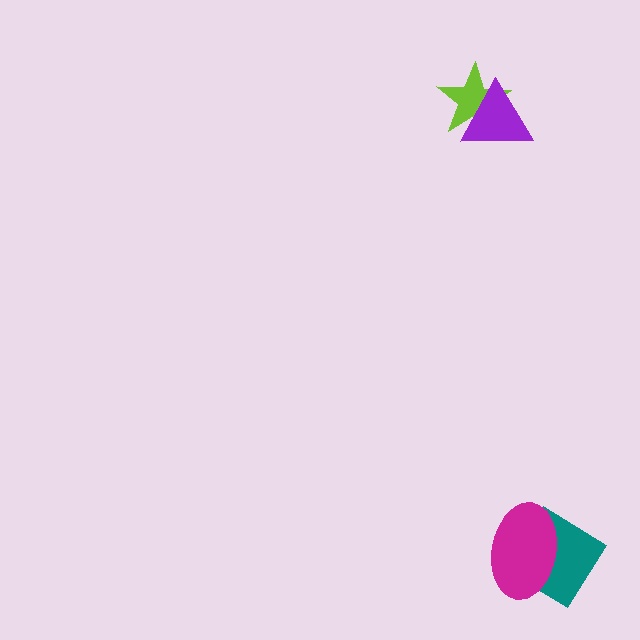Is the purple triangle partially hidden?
No, no other shape covers it.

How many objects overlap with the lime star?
1 object overlaps with the lime star.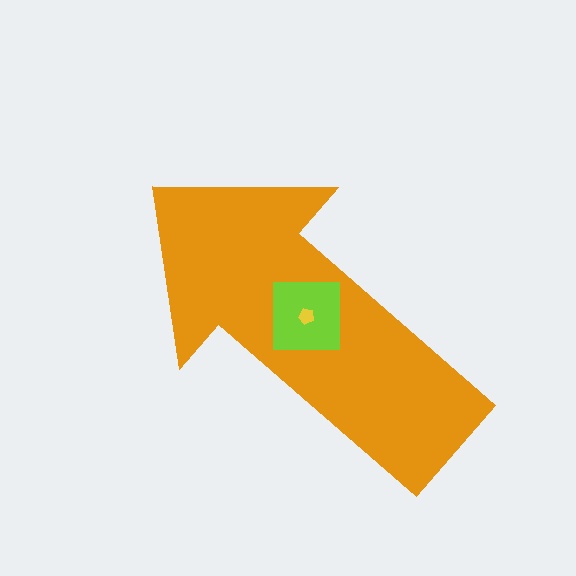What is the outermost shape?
The orange arrow.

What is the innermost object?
The yellow pentagon.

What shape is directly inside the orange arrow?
The lime square.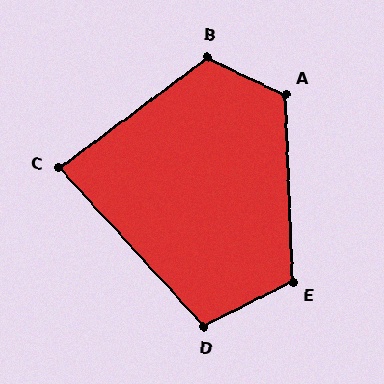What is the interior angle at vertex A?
Approximately 117 degrees (obtuse).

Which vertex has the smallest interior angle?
C, at approximately 84 degrees.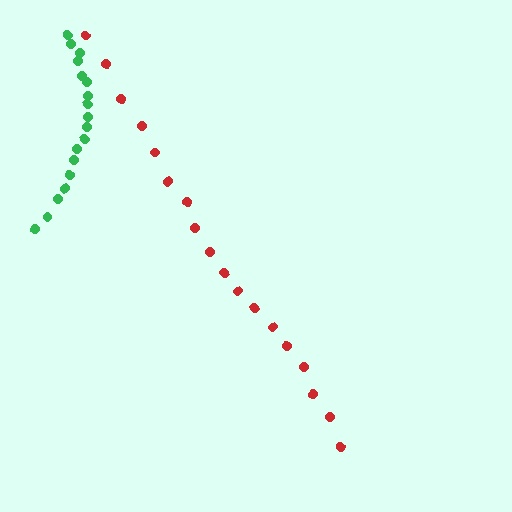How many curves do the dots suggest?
There are 2 distinct paths.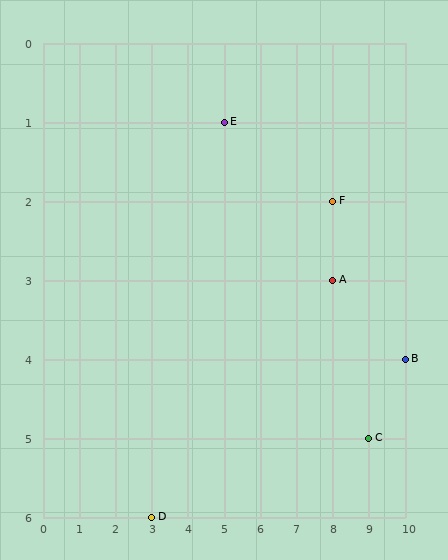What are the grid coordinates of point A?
Point A is at grid coordinates (8, 3).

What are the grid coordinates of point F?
Point F is at grid coordinates (8, 2).